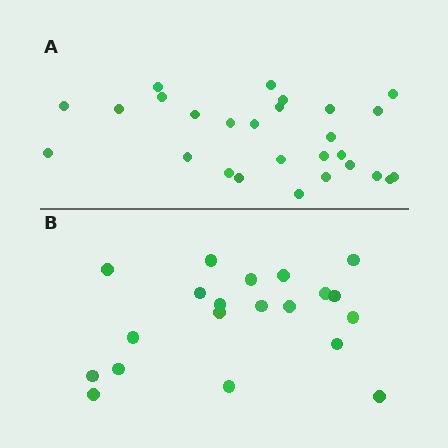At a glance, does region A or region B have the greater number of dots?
Region A (the top region) has more dots.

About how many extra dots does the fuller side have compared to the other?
Region A has roughly 8 or so more dots than region B.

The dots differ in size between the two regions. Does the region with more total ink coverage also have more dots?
No. Region B has more total ink coverage because its dots are larger, but region A actually contains more individual dots. Total area can be misleading — the number of items is what matters here.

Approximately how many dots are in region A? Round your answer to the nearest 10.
About 30 dots. (The exact count is 27, which rounds to 30.)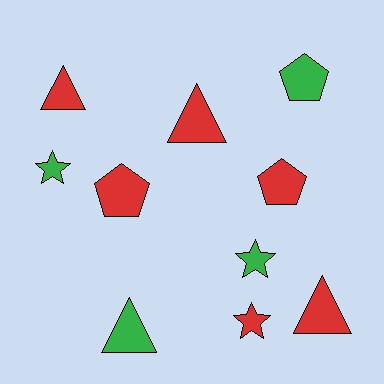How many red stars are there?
There is 1 red star.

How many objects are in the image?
There are 10 objects.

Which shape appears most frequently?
Triangle, with 4 objects.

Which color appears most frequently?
Red, with 6 objects.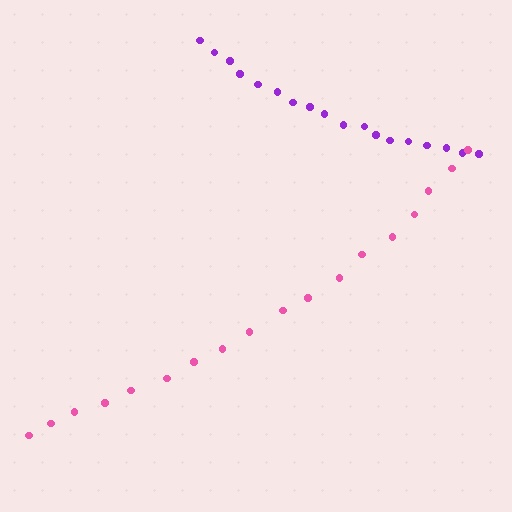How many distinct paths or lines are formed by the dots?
There are 2 distinct paths.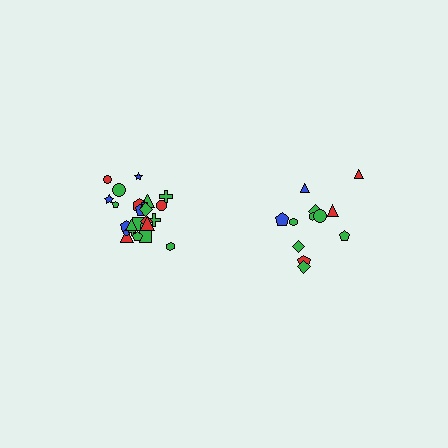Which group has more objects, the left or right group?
The left group.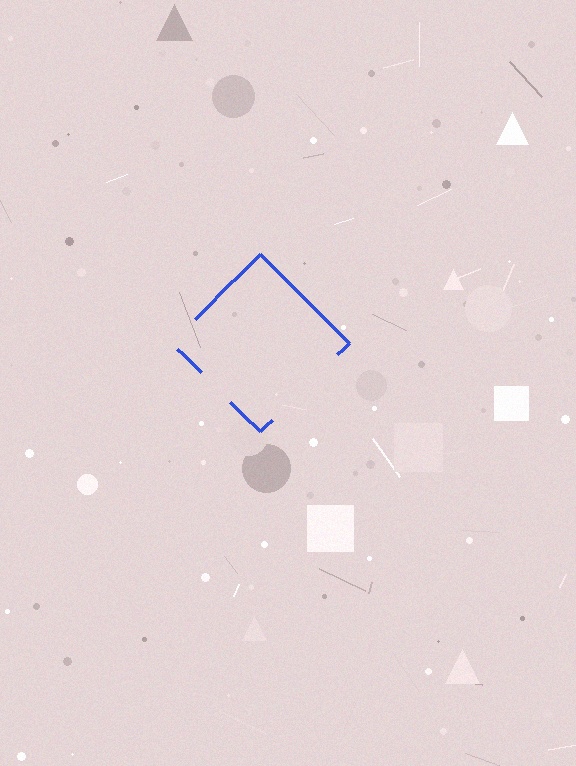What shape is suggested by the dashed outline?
The dashed outline suggests a diamond.